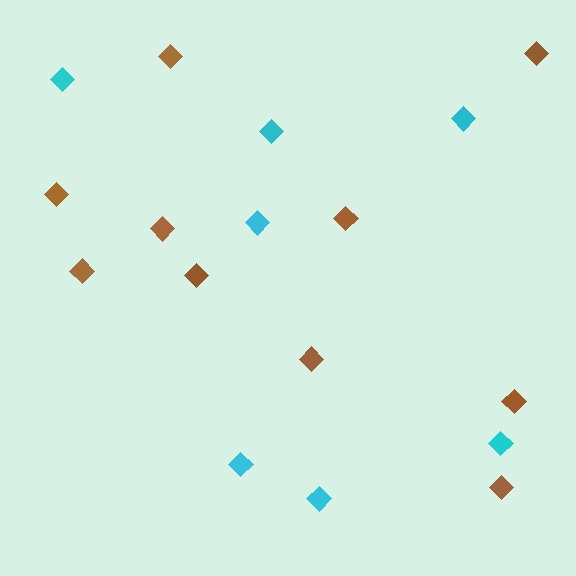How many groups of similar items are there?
There are 2 groups: one group of brown diamonds (10) and one group of cyan diamonds (7).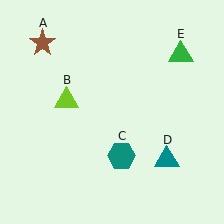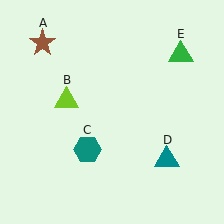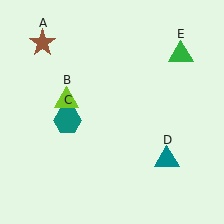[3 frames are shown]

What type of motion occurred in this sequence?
The teal hexagon (object C) rotated clockwise around the center of the scene.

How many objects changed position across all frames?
1 object changed position: teal hexagon (object C).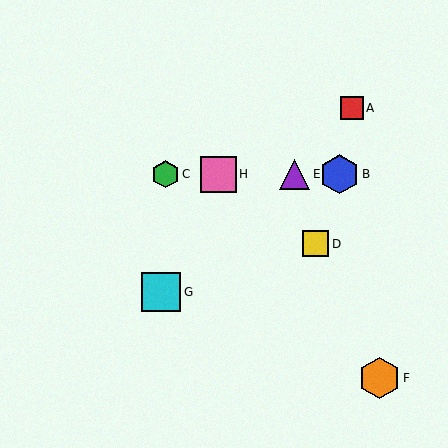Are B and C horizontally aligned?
Yes, both are at y≈174.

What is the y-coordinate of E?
Object E is at y≈174.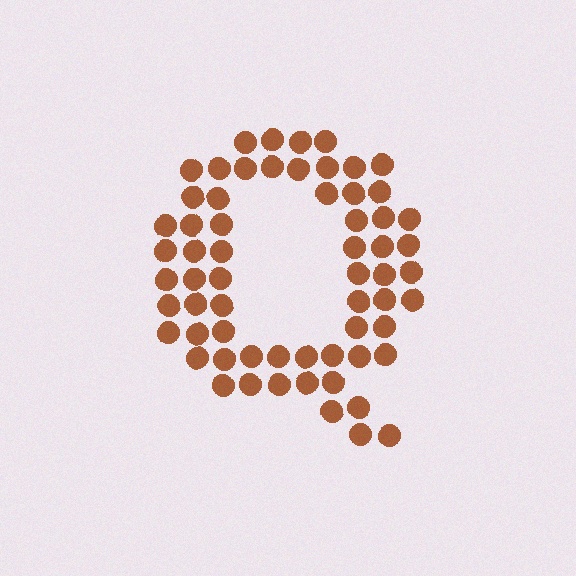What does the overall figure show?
The overall figure shows the letter Q.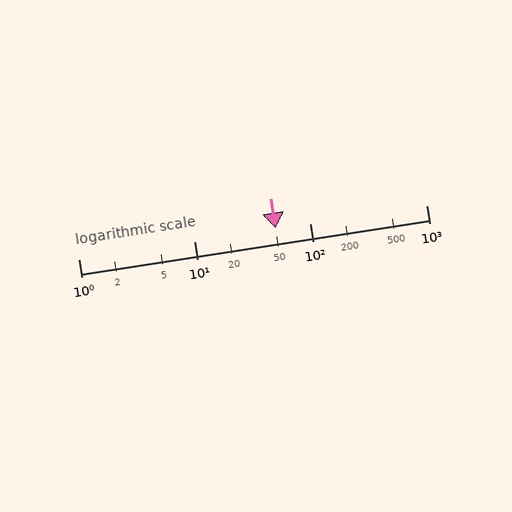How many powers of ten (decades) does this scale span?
The scale spans 3 decades, from 1 to 1000.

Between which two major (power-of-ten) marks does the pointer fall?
The pointer is between 10 and 100.